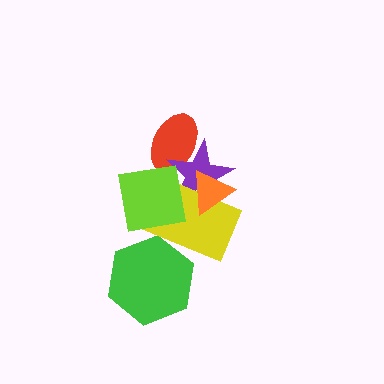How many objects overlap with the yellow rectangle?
4 objects overlap with the yellow rectangle.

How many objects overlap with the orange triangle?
2 objects overlap with the orange triangle.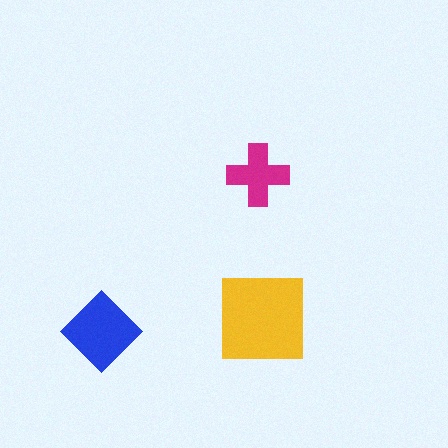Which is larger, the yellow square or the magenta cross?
The yellow square.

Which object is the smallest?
The magenta cross.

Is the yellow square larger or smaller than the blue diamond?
Larger.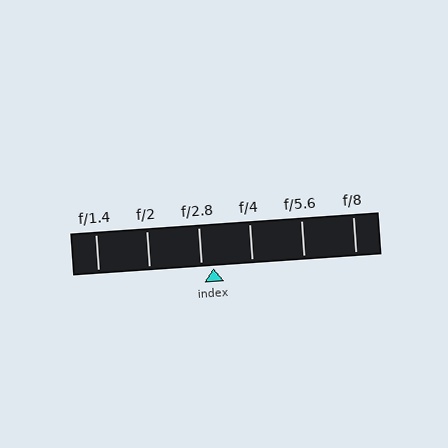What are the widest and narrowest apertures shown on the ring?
The widest aperture shown is f/1.4 and the narrowest is f/8.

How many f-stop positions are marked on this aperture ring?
There are 6 f-stop positions marked.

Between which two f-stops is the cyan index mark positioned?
The index mark is between f/2.8 and f/4.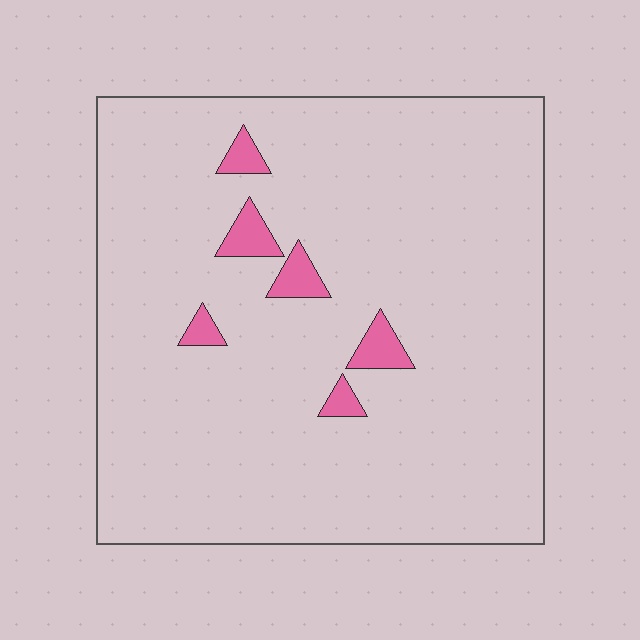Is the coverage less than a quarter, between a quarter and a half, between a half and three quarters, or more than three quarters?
Less than a quarter.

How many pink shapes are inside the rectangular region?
6.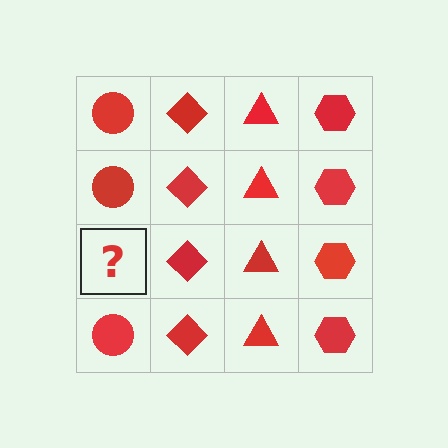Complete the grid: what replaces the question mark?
The question mark should be replaced with a red circle.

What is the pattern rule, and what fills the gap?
The rule is that each column has a consistent shape. The gap should be filled with a red circle.